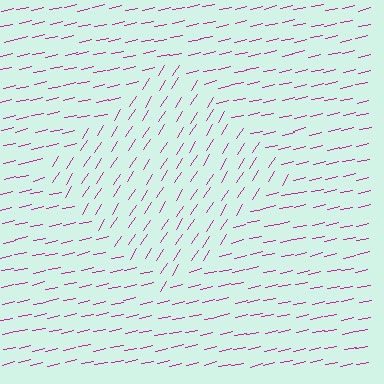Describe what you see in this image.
The image is filled with small magenta line segments. A diamond region in the image has lines oriented differently from the surrounding lines, creating a visible texture boundary.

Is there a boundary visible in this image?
Yes, there is a texture boundary formed by a change in line orientation.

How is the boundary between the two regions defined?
The boundary is defined purely by a change in line orientation (approximately 45 degrees difference). All lines are the same color and thickness.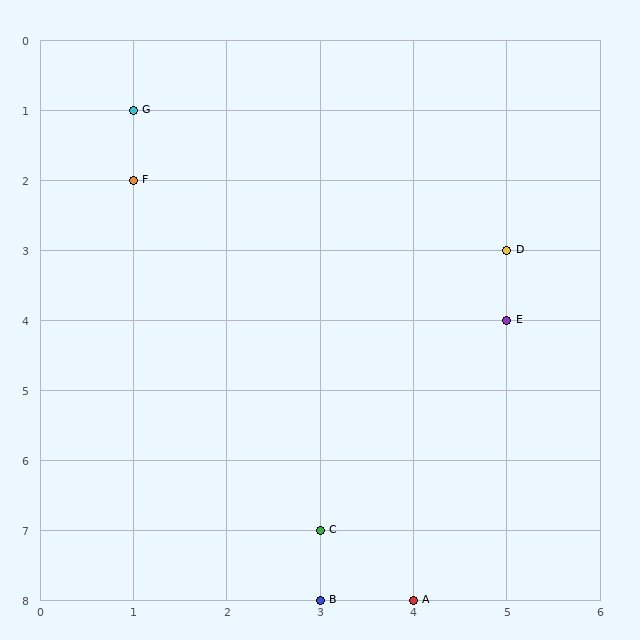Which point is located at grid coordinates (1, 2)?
Point F is at (1, 2).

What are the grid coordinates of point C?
Point C is at grid coordinates (3, 7).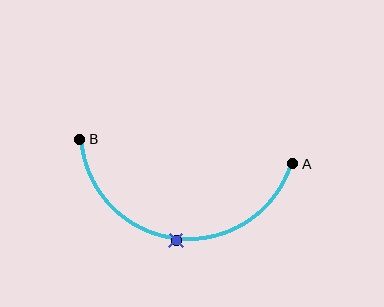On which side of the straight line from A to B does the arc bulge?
The arc bulges below the straight line connecting A and B.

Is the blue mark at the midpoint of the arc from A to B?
Yes. The blue mark lies on the arc at equal arc-length from both A and B — it is the arc midpoint.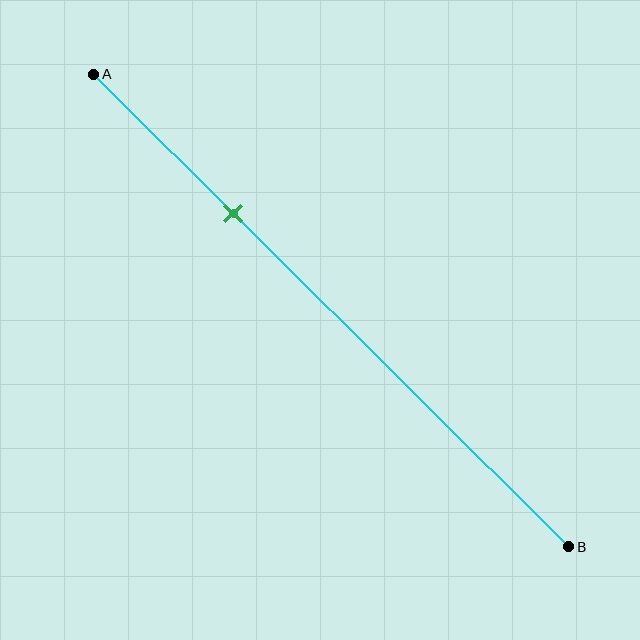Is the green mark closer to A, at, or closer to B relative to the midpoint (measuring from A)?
The green mark is closer to point A than the midpoint of segment AB.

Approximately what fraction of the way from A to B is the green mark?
The green mark is approximately 30% of the way from A to B.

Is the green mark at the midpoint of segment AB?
No, the mark is at about 30% from A, not at the 50% midpoint.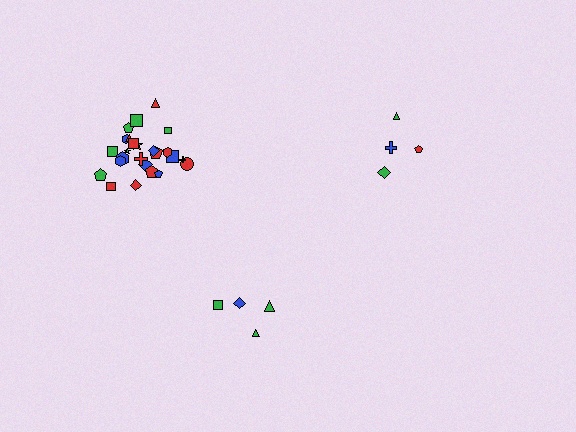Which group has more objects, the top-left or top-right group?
The top-left group.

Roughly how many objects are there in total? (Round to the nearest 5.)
Roughly 35 objects in total.